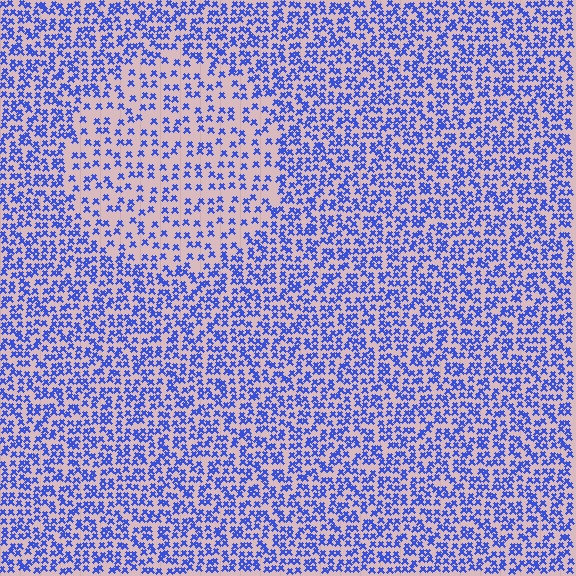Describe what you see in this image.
The image contains small blue elements arranged at two different densities. A circle-shaped region is visible where the elements are less densely packed than the surrounding area.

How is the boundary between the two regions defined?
The boundary is defined by a change in element density (approximately 1.9x ratio). All elements are the same color, size, and shape.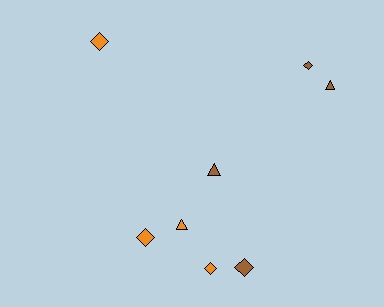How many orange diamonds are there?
There are 3 orange diamonds.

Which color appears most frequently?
Brown, with 4 objects.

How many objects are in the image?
There are 8 objects.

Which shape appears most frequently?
Diamond, with 5 objects.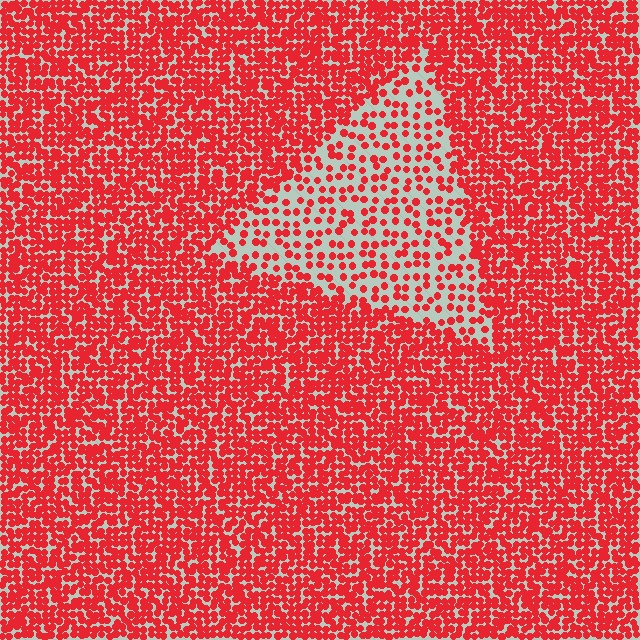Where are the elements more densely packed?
The elements are more densely packed outside the triangle boundary.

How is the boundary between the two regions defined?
The boundary is defined by a change in element density (approximately 2.4x ratio). All elements are the same color, size, and shape.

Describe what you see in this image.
The image contains small red elements arranged at two different densities. A triangle-shaped region is visible where the elements are less densely packed than the surrounding area.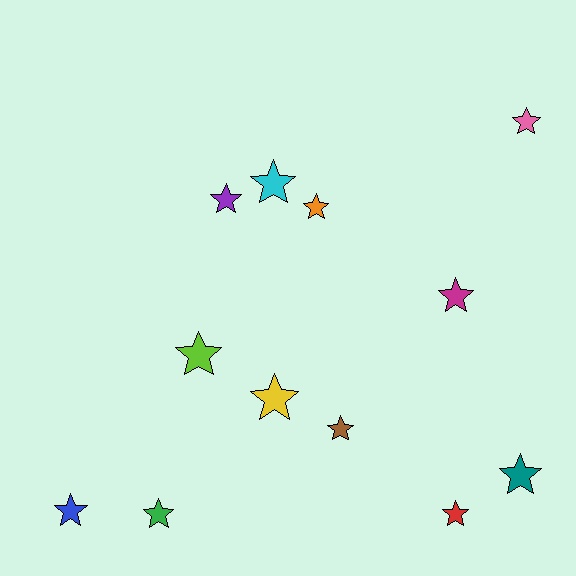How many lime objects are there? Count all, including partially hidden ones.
There is 1 lime object.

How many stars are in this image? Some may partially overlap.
There are 12 stars.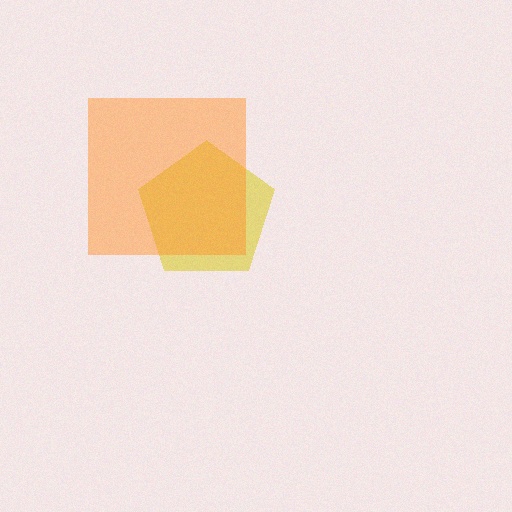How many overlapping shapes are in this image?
There are 2 overlapping shapes in the image.